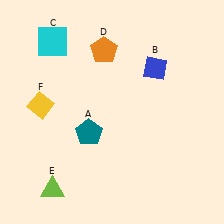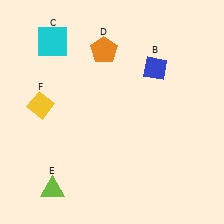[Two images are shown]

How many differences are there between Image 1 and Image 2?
There is 1 difference between the two images.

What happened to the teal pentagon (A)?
The teal pentagon (A) was removed in Image 2. It was in the bottom-left area of Image 1.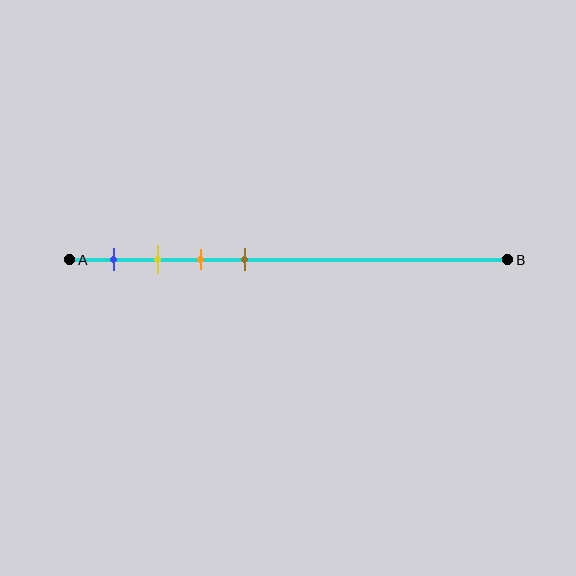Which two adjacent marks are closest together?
The yellow and orange marks are the closest adjacent pair.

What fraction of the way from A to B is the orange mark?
The orange mark is approximately 30% (0.3) of the way from A to B.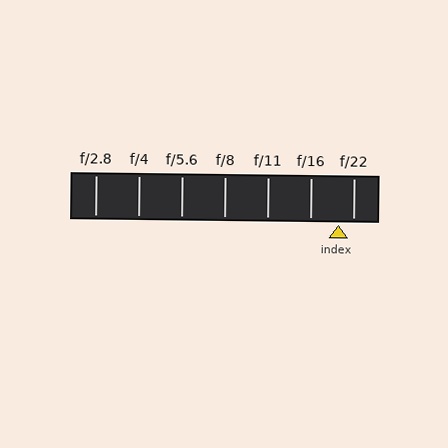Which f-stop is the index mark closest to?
The index mark is closest to f/22.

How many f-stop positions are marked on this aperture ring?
There are 7 f-stop positions marked.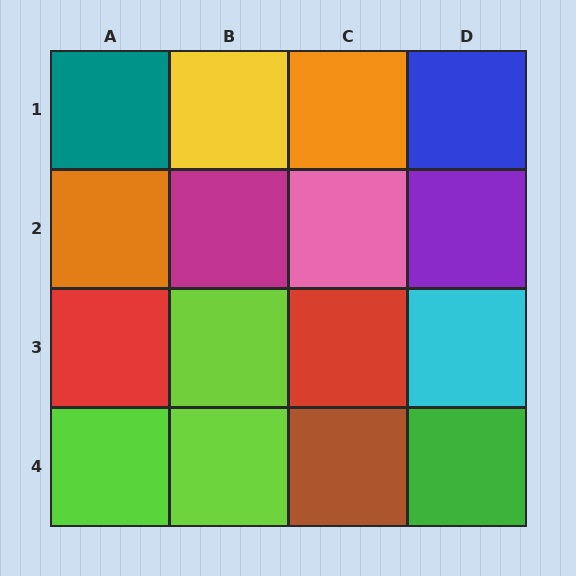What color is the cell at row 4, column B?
Lime.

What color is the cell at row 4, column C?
Brown.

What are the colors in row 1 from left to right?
Teal, yellow, orange, blue.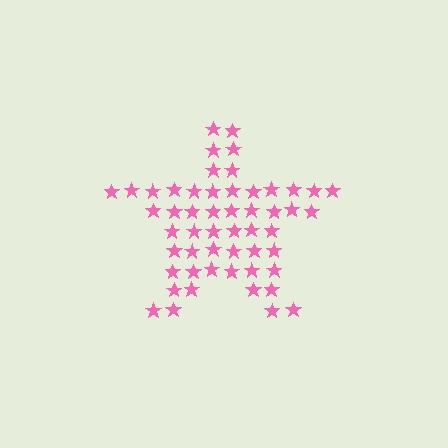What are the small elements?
The small elements are stars.